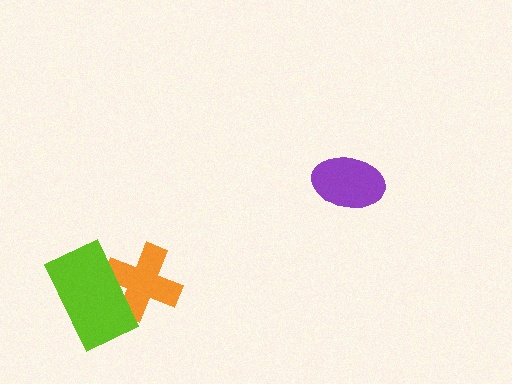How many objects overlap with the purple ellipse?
0 objects overlap with the purple ellipse.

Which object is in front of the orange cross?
The lime rectangle is in front of the orange cross.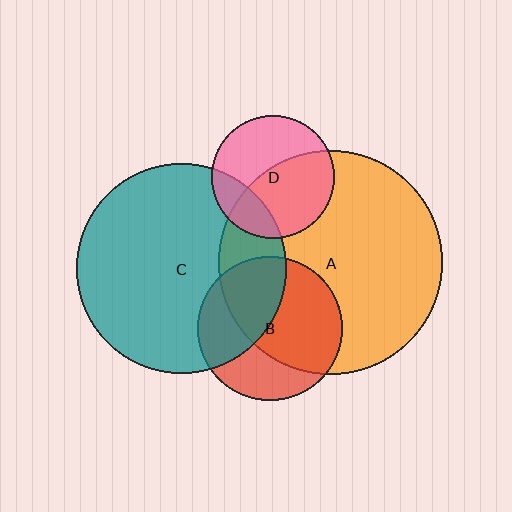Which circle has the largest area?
Circle A (orange).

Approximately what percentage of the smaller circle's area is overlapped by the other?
Approximately 60%.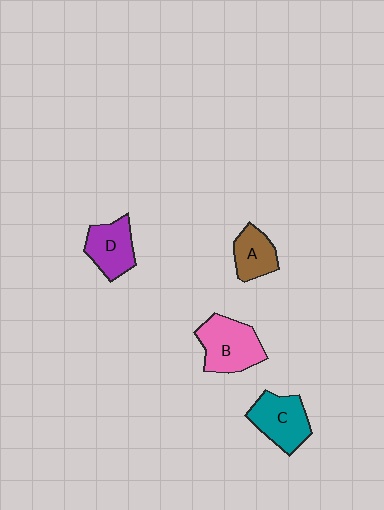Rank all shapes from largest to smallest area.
From largest to smallest: B (pink), C (teal), D (purple), A (brown).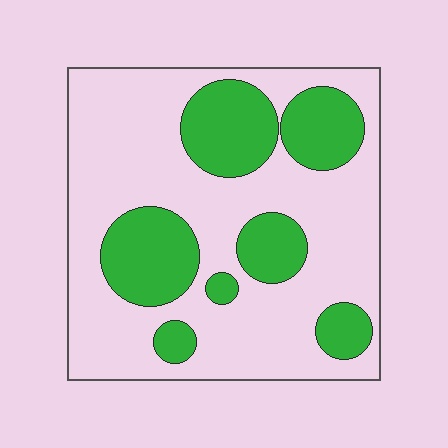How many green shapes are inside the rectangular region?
7.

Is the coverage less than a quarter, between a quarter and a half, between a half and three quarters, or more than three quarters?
Between a quarter and a half.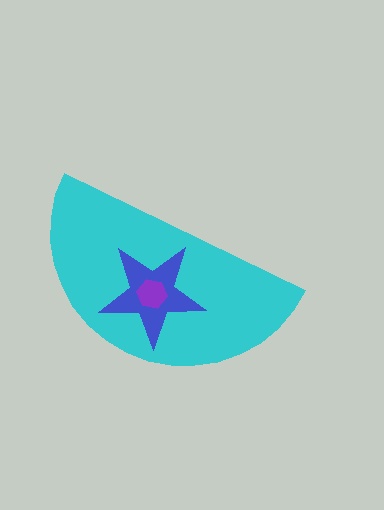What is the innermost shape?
The purple hexagon.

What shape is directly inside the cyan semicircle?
The blue star.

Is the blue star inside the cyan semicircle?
Yes.